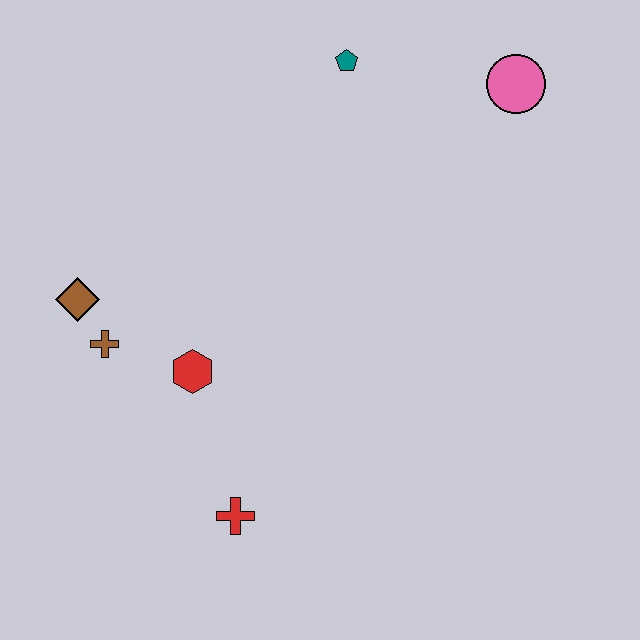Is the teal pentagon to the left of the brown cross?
No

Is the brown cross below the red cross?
No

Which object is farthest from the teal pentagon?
The red cross is farthest from the teal pentagon.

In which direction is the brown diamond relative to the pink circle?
The brown diamond is to the left of the pink circle.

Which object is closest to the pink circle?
The teal pentagon is closest to the pink circle.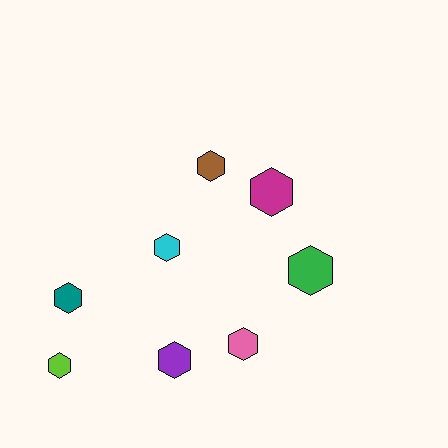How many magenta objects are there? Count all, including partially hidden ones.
There is 1 magenta object.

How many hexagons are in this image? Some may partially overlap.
There are 8 hexagons.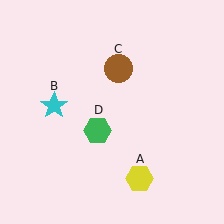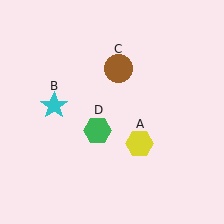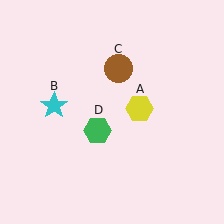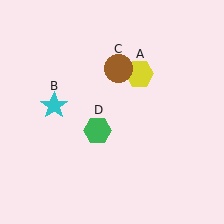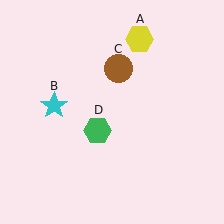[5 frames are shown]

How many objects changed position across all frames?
1 object changed position: yellow hexagon (object A).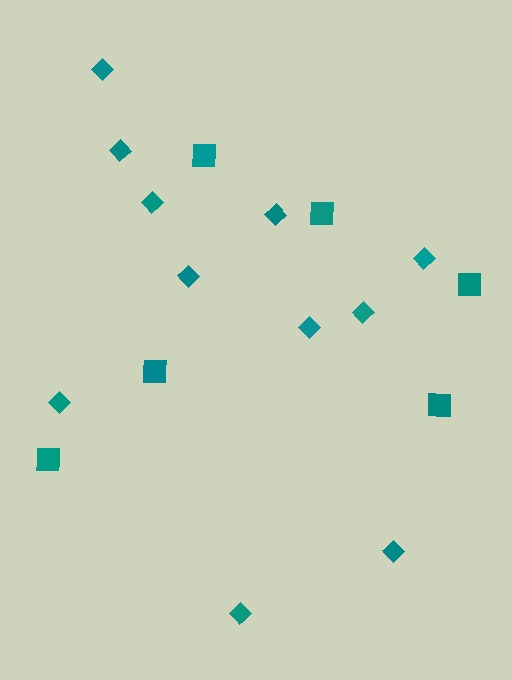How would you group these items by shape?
There are 2 groups: one group of squares (6) and one group of diamonds (11).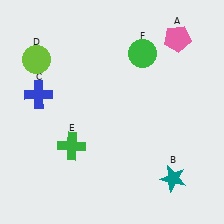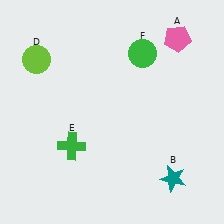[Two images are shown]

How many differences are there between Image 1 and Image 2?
There is 1 difference between the two images.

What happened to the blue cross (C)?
The blue cross (C) was removed in Image 2. It was in the top-left area of Image 1.